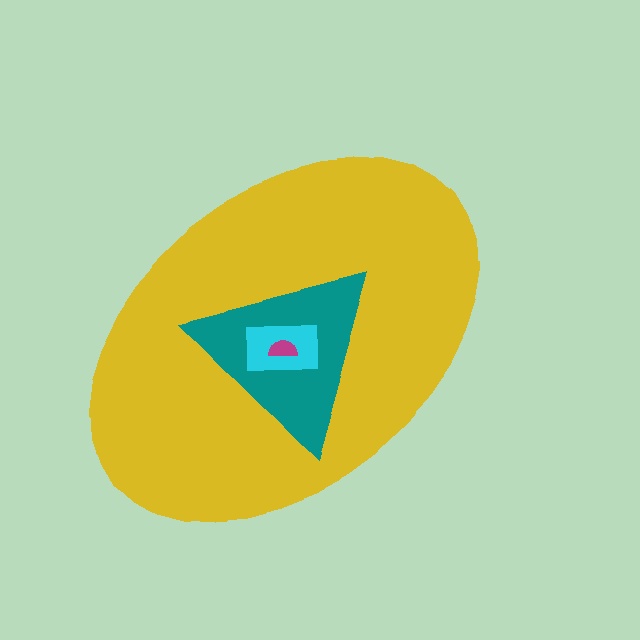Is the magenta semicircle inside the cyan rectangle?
Yes.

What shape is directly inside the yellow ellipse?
The teal triangle.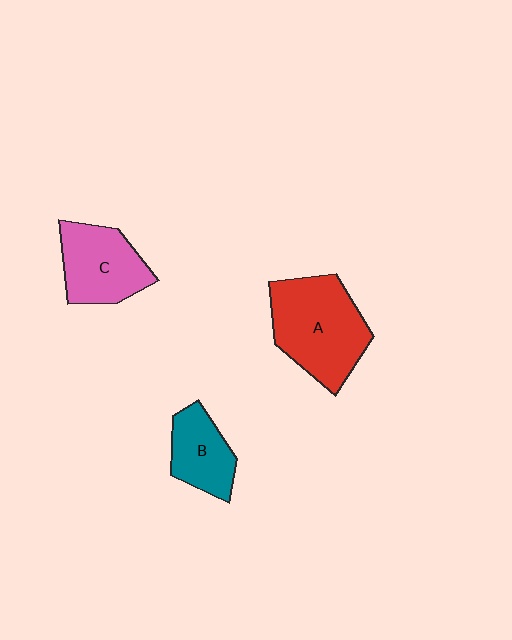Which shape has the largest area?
Shape A (red).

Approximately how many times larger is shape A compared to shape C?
Approximately 1.4 times.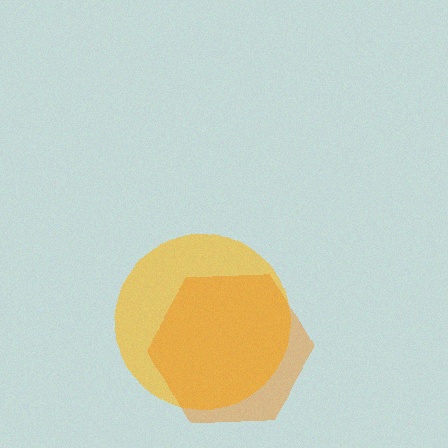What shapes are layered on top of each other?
The layered shapes are: a yellow circle, an orange hexagon.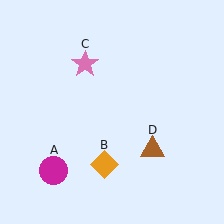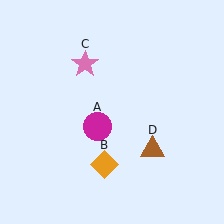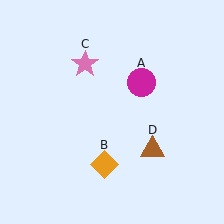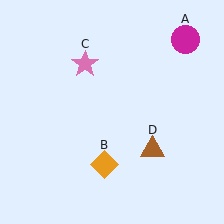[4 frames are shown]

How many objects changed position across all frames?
1 object changed position: magenta circle (object A).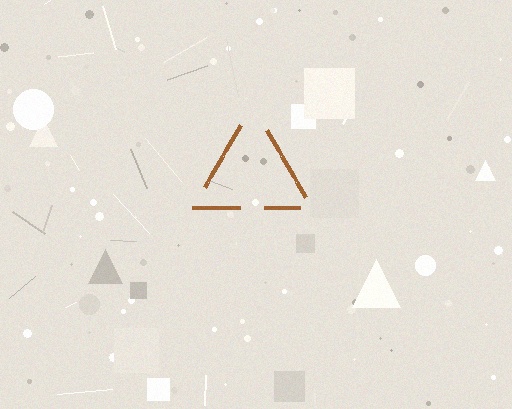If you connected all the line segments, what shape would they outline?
They would outline a triangle.